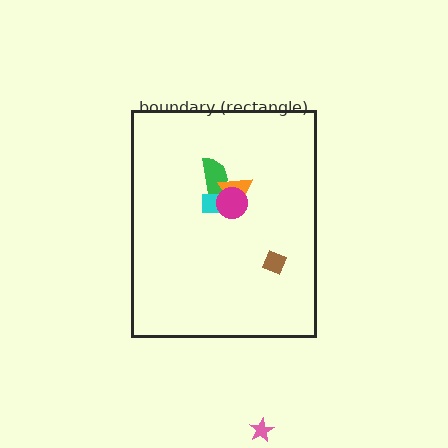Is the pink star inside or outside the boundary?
Outside.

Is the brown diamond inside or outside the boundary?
Inside.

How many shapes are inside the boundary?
5 inside, 1 outside.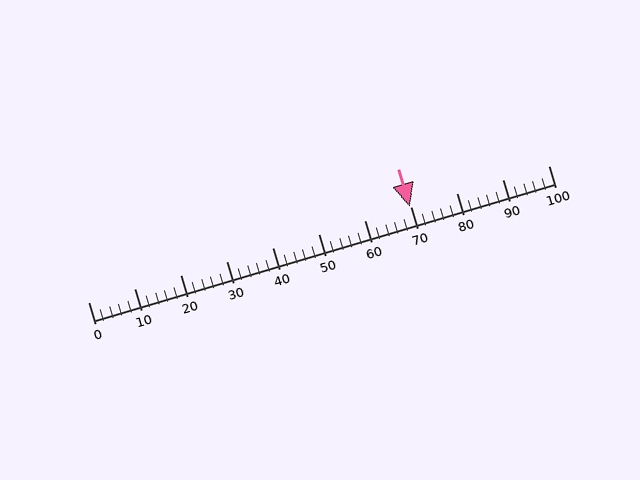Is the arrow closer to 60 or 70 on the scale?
The arrow is closer to 70.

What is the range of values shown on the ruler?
The ruler shows values from 0 to 100.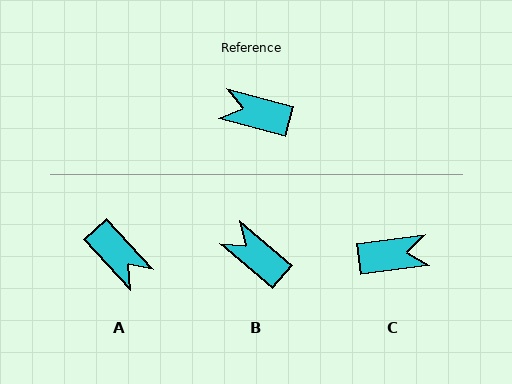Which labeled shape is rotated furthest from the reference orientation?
C, about 157 degrees away.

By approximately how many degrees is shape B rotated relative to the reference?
Approximately 25 degrees clockwise.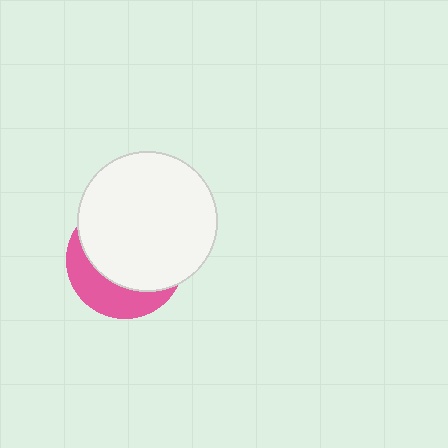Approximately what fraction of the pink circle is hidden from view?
Roughly 68% of the pink circle is hidden behind the white circle.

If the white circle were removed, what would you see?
You would see the complete pink circle.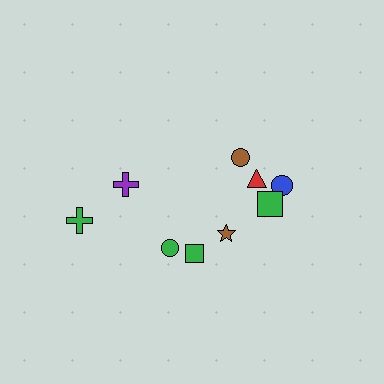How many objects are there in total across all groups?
There are 9 objects.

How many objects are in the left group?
There are 3 objects.